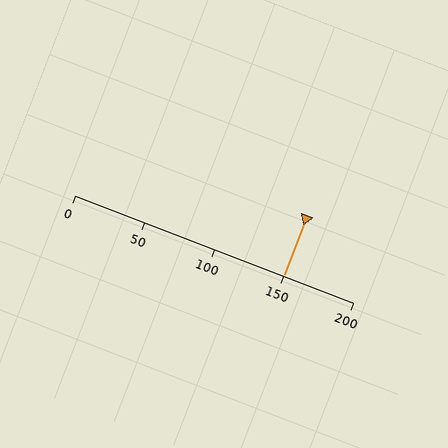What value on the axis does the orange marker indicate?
The marker indicates approximately 150.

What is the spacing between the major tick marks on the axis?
The major ticks are spaced 50 apart.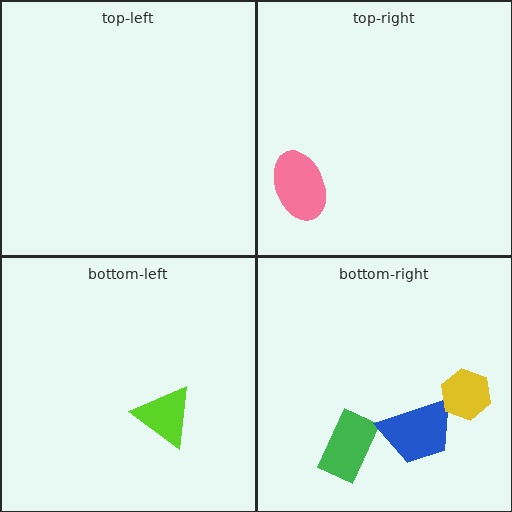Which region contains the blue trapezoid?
The bottom-right region.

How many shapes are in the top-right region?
1.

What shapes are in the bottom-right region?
The green rectangle, the blue trapezoid, the yellow hexagon.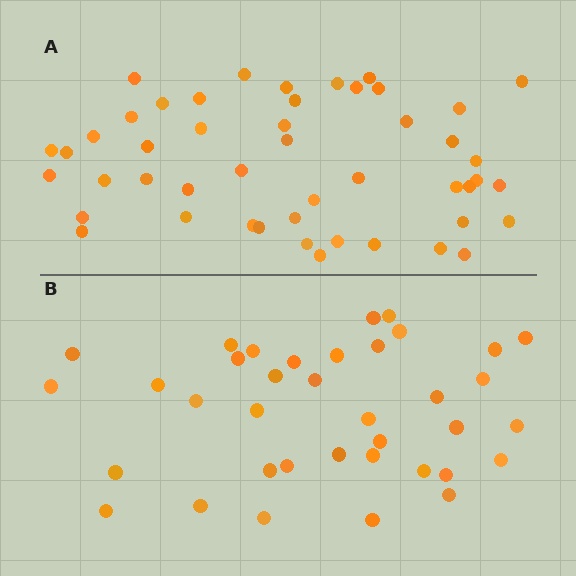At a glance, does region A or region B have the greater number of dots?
Region A (the top region) has more dots.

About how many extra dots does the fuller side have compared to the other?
Region A has roughly 12 or so more dots than region B.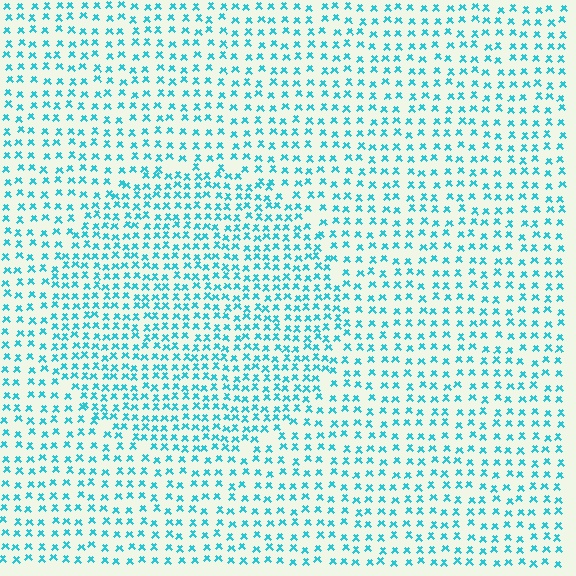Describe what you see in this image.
The image contains small cyan elements arranged at two different densities. A circle-shaped region is visible where the elements are more densely packed than the surrounding area.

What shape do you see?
I see a circle.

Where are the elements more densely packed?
The elements are more densely packed inside the circle boundary.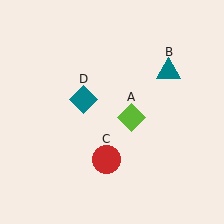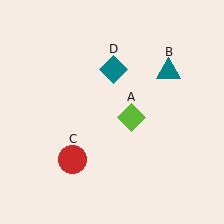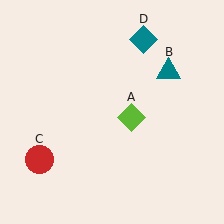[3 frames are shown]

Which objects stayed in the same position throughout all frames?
Lime diamond (object A) and teal triangle (object B) remained stationary.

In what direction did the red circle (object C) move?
The red circle (object C) moved left.